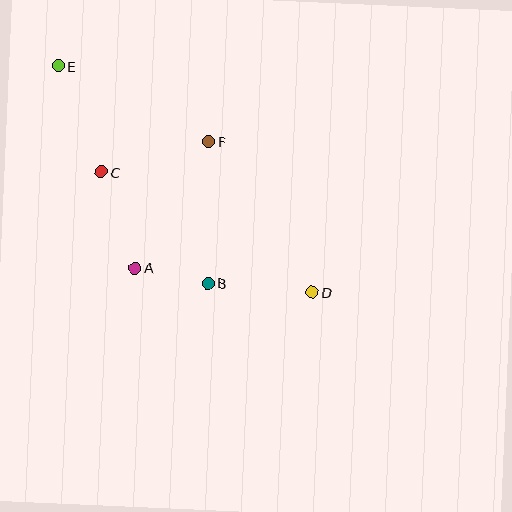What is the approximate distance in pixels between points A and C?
The distance between A and C is approximately 102 pixels.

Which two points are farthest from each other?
Points D and E are farthest from each other.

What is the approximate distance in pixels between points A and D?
The distance between A and D is approximately 179 pixels.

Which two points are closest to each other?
Points A and B are closest to each other.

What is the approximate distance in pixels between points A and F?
The distance between A and F is approximately 146 pixels.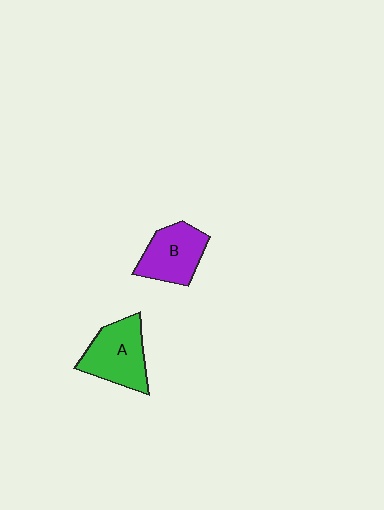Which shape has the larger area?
Shape A (green).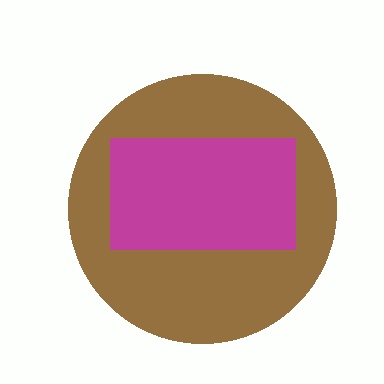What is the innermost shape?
The magenta rectangle.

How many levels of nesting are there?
2.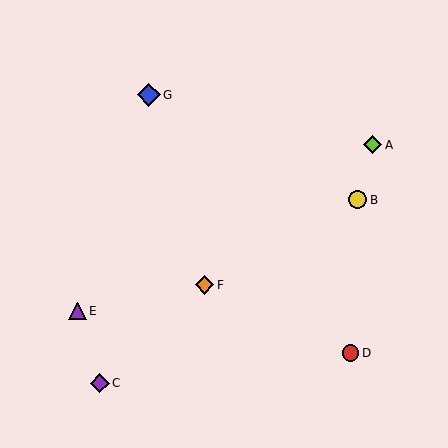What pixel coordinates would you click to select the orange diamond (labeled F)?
Click at (204, 285) to select the orange diamond F.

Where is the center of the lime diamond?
The center of the lime diamond is at (373, 145).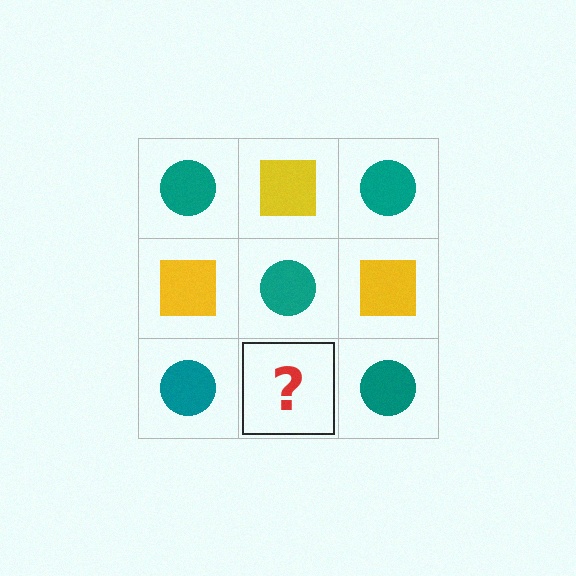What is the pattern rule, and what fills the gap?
The rule is that it alternates teal circle and yellow square in a checkerboard pattern. The gap should be filled with a yellow square.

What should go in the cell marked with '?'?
The missing cell should contain a yellow square.